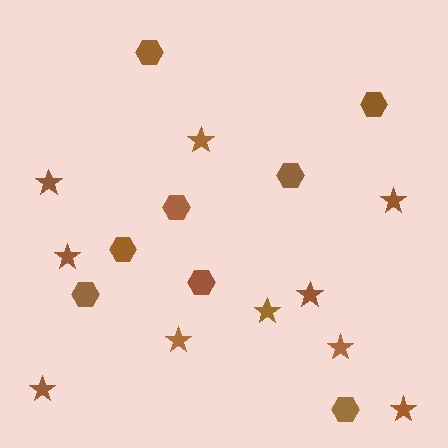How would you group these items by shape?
There are 2 groups: one group of hexagons (8) and one group of stars (10).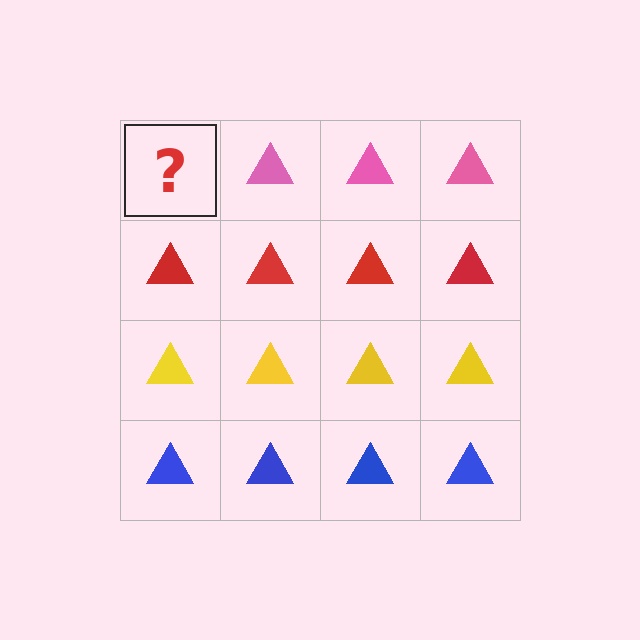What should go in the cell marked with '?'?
The missing cell should contain a pink triangle.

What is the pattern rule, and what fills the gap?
The rule is that each row has a consistent color. The gap should be filled with a pink triangle.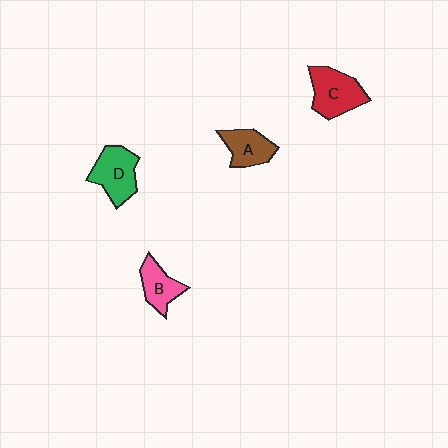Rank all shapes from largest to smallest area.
From largest to smallest: C (red), D (green), A (brown), B (pink).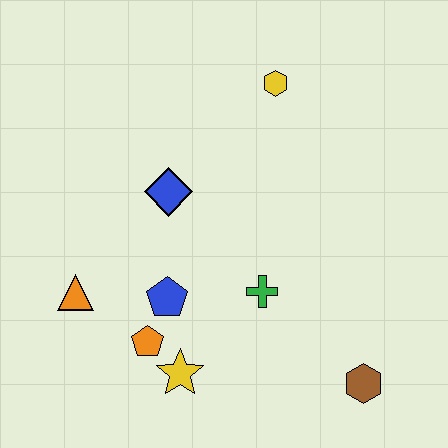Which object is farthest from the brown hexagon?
The yellow hexagon is farthest from the brown hexagon.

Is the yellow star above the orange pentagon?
No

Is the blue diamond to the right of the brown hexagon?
No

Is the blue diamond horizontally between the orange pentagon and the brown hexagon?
Yes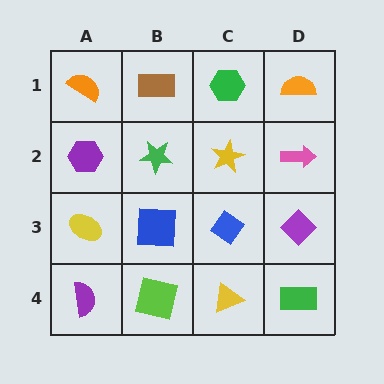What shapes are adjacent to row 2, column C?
A green hexagon (row 1, column C), a blue diamond (row 3, column C), a green star (row 2, column B), a pink arrow (row 2, column D).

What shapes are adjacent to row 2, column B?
A brown rectangle (row 1, column B), a blue square (row 3, column B), a purple hexagon (row 2, column A), a yellow star (row 2, column C).